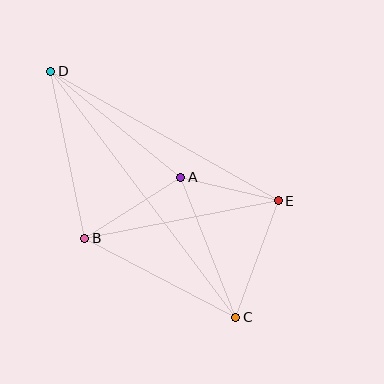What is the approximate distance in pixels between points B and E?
The distance between B and E is approximately 197 pixels.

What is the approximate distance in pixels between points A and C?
The distance between A and C is approximately 151 pixels.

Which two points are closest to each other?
Points A and E are closest to each other.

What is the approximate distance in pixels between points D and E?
The distance between D and E is approximately 262 pixels.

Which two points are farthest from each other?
Points C and D are farthest from each other.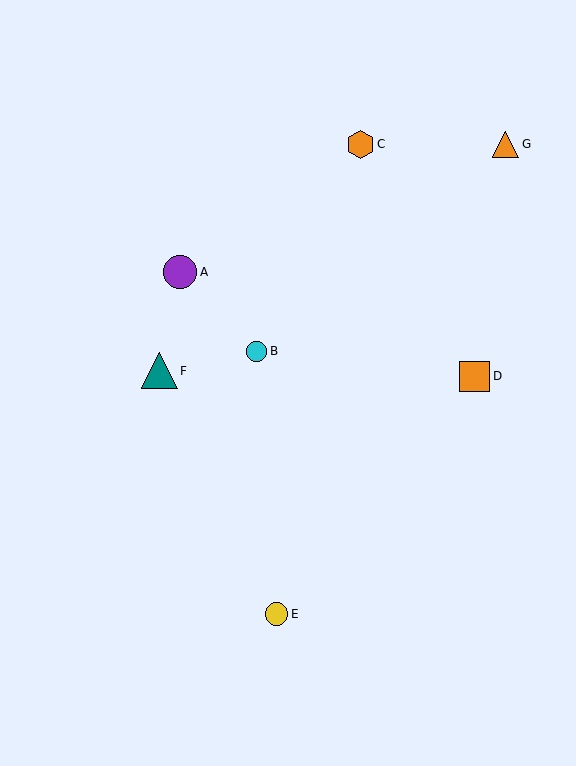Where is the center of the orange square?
The center of the orange square is at (475, 376).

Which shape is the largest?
The teal triangle (labeled F) is the largest.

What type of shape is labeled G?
Shape G is an orange triangle.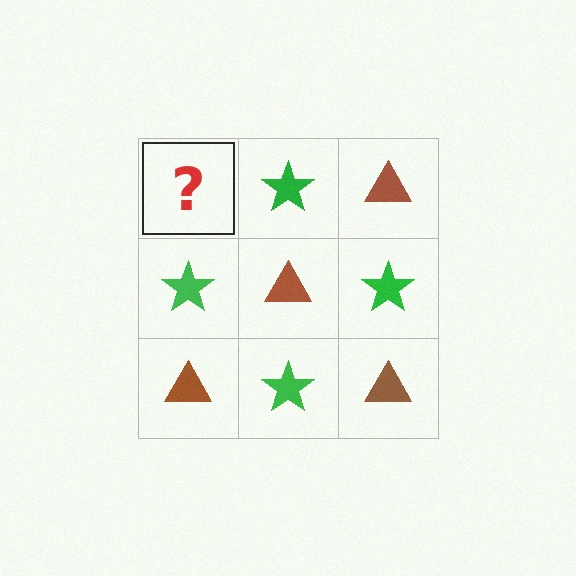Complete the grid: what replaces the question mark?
The question mark should be replaced with a brown triangle.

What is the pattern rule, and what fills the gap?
The rule is that it alternates brown triangle and green star in a checkerboard pattern. The gap should be filled with a brown triangle.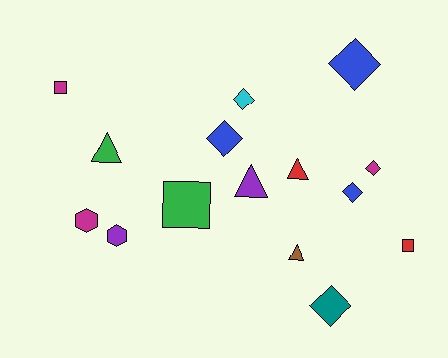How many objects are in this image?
There are 15 objects.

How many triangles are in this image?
There are 4 triangles.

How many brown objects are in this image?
There is 1 brown object.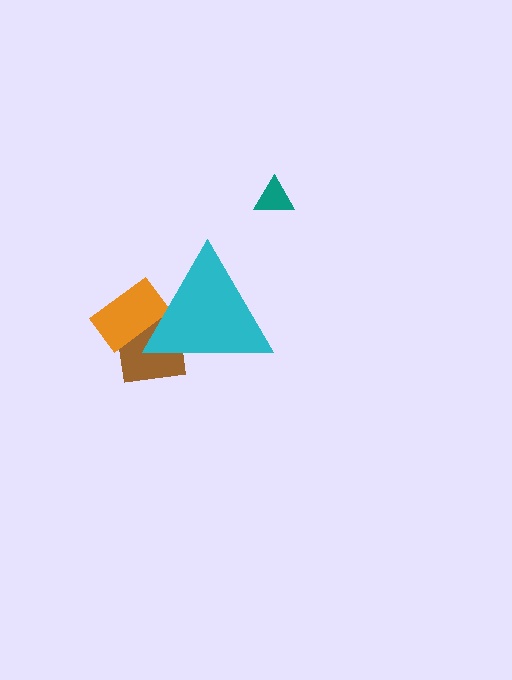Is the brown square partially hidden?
Yes, the brown square is partially hidden behind the cyan triangle.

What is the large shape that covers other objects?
A cyan triangle.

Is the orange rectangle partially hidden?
Yes, the orange rectangle is partially hidden behind the cyan triangle.